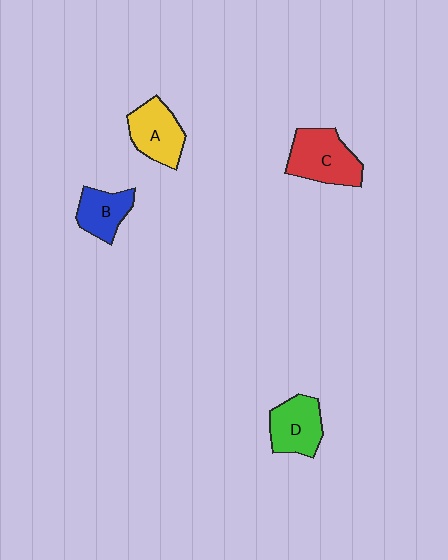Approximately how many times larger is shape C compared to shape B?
Approximately 1.5 times.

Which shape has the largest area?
Shape C (red).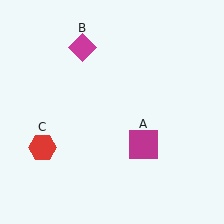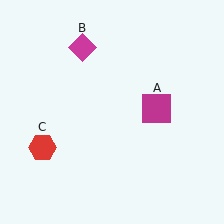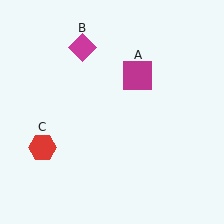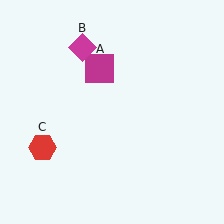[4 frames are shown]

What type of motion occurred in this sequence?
The magenta square (object A) rotated counterclockwise around the center of the scene.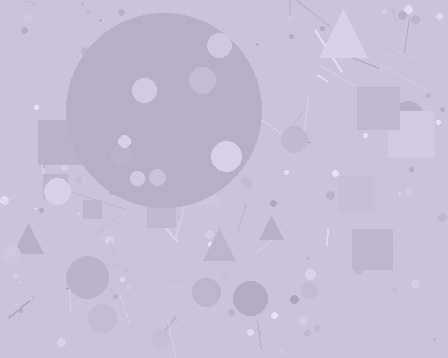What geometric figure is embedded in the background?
A circle is embedded in the background.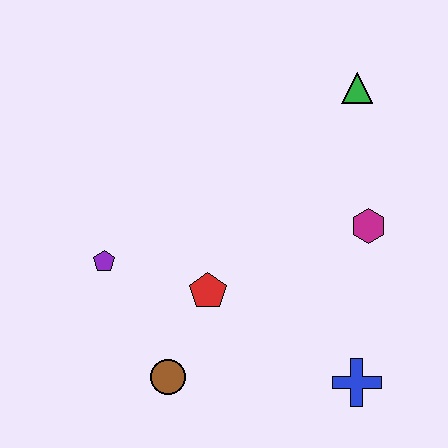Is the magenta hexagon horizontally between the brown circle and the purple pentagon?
No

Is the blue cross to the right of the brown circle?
Yes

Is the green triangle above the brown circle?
Yes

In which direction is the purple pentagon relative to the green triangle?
The purple pentagon is to the left of the green triangle.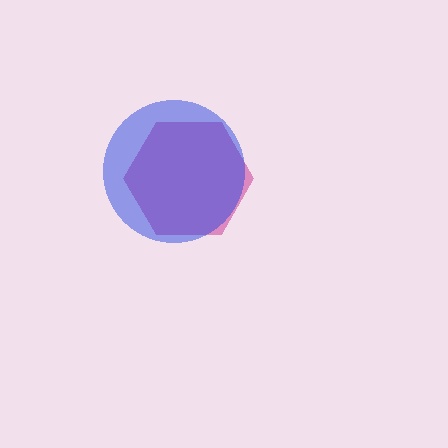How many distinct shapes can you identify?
There are 2 distinct shapes: a magenta hexagon, a blue circle.